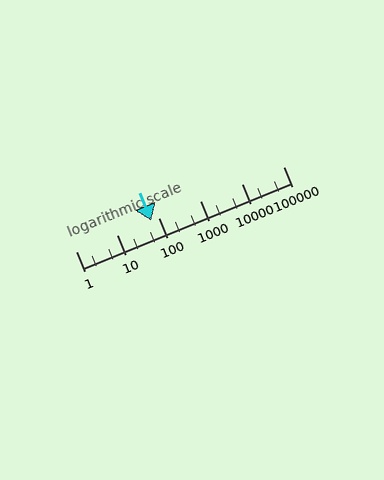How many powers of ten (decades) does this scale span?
The scale spans 5 decades, from 1 to 100000.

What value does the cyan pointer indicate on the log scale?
The pointer indicates approximately 66.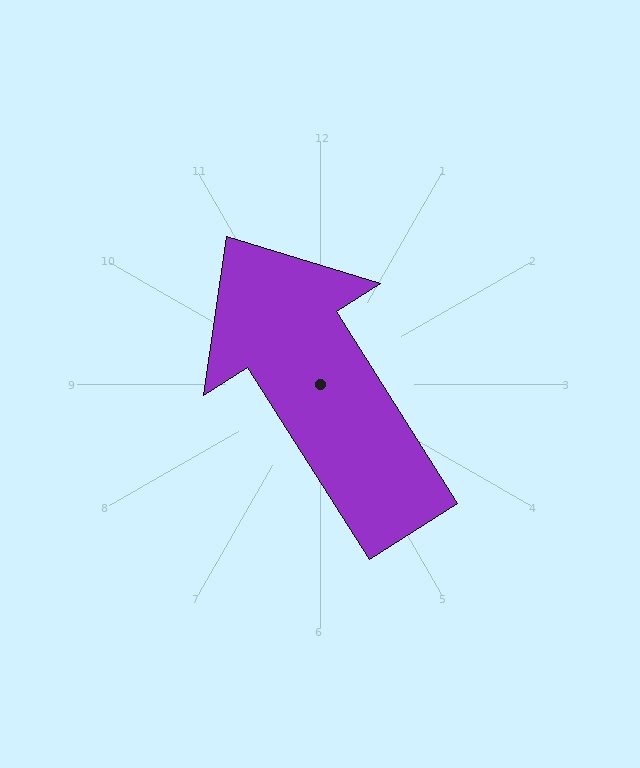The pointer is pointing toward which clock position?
Roughly 11 o'clock.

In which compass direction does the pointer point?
Northwest.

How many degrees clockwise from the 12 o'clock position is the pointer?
Approximately 328 degrees.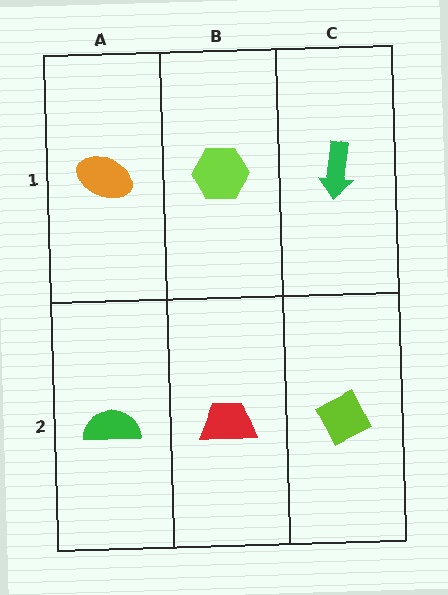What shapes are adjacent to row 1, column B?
A red trapezoid (row 2, column B), an orange ellipse (row 1, column A), a green arrow (row 1, column C).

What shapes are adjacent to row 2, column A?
An orange ellipse (row 1, column A), a red trapezoid (row 2, column B).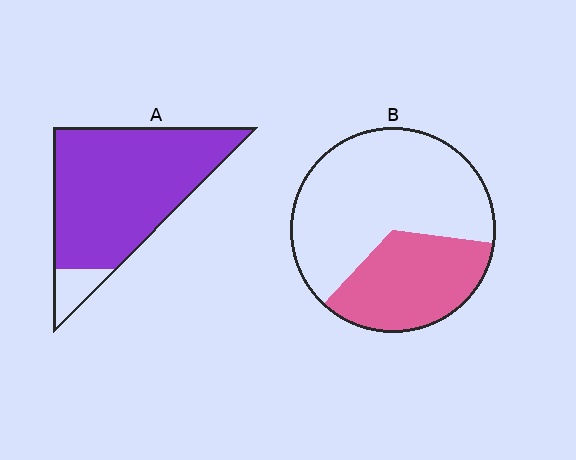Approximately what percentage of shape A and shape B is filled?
A is approximately 90% and B is approximately 35%.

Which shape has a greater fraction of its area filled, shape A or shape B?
Shape A.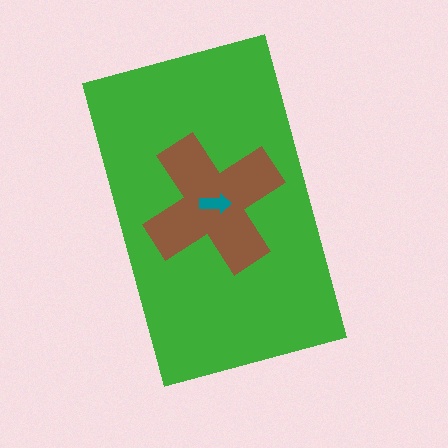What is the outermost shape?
The green rectangle.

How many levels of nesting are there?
3.